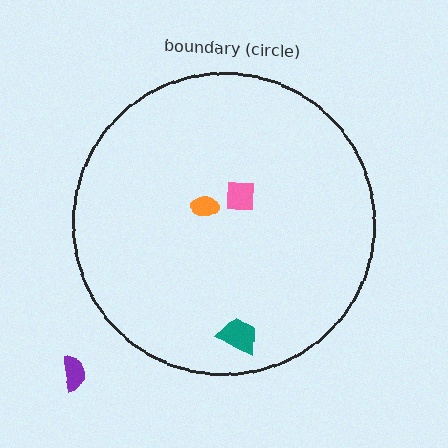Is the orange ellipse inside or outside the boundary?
Inside.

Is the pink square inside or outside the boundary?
Inside.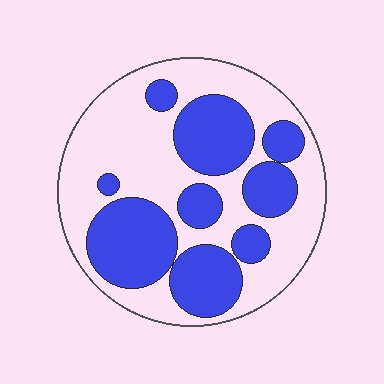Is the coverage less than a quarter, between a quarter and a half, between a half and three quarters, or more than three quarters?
Between a quarter and a half.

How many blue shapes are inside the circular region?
9.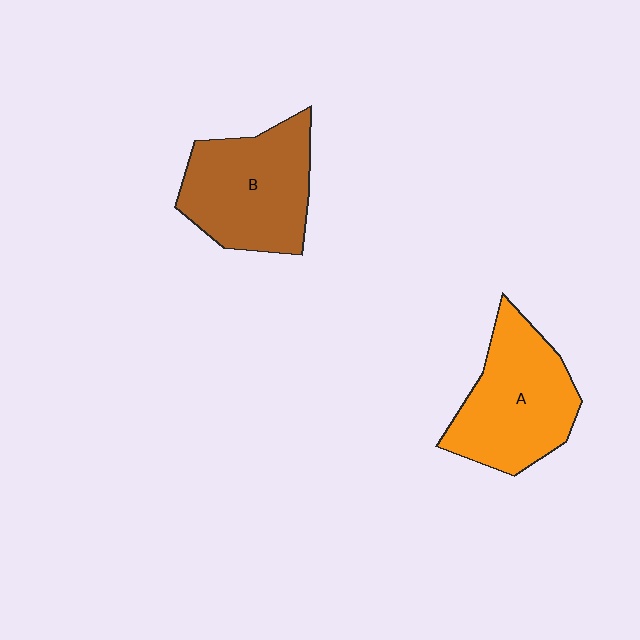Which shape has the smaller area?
Shape A (orange).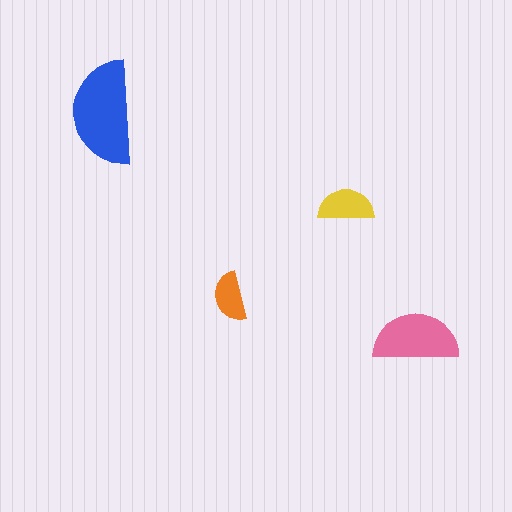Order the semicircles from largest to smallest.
the blue one, the pink one, the yellow one, the orange one.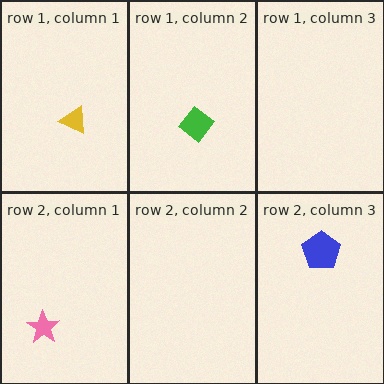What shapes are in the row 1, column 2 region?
The green diamond.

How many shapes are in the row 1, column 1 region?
1.